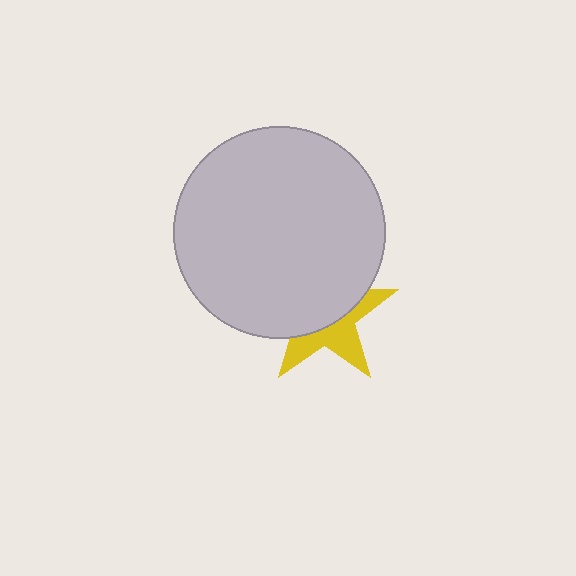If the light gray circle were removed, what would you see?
You would see the complete yellow star.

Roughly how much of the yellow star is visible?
A small part of it is visible (roughly 42%).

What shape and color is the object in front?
The object in front is a light gray circle.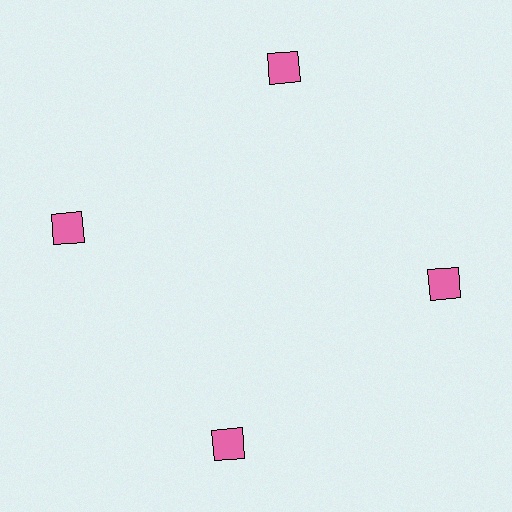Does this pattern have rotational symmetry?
Yes, this pattern has 4-fold rotational symmetry. It looks the same after rotating 90 degrees around the center.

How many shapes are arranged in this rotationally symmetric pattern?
There are 4 shapes, arranged in 4 groups of 1.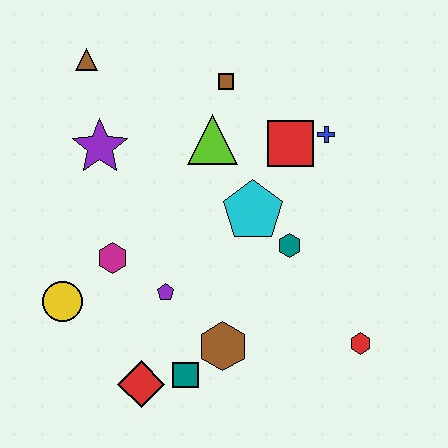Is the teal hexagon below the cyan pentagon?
Yes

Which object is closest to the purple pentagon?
The magenta hexagon is closest to the purple pentagon.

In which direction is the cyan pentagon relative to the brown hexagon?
The cyan pentagon is above the brown hexagon.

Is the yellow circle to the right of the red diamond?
No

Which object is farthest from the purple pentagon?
The brown triangle is farthest from the purple pentagon.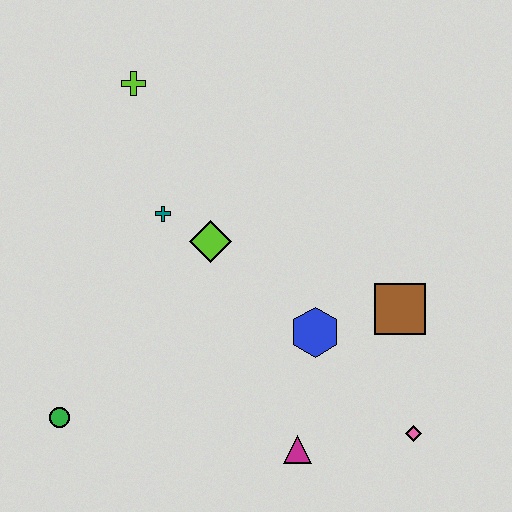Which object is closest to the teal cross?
The lime diamond is closest to the teal cross.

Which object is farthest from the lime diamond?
The pink diamond is farthest from the lime diamond.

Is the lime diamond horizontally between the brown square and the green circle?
Yes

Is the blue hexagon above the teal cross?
No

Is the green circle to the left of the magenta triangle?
Yes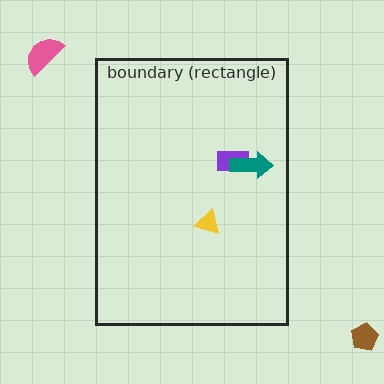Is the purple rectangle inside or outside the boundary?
Inside.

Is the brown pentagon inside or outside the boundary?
Outside.